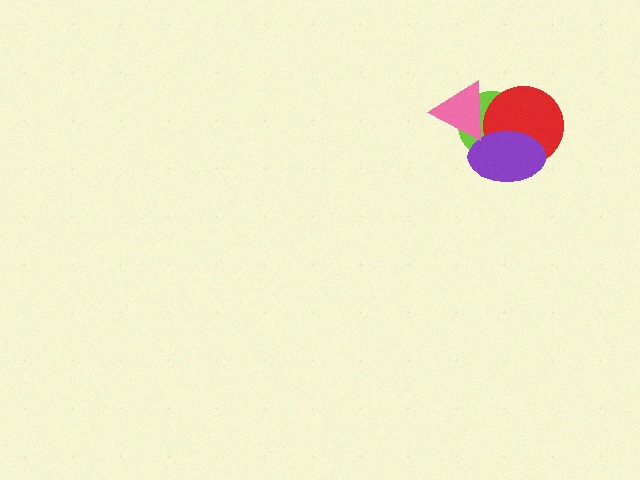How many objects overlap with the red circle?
3 objects overlap with the red circle.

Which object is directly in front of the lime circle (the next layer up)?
The red circle is directly in front of the lime circle.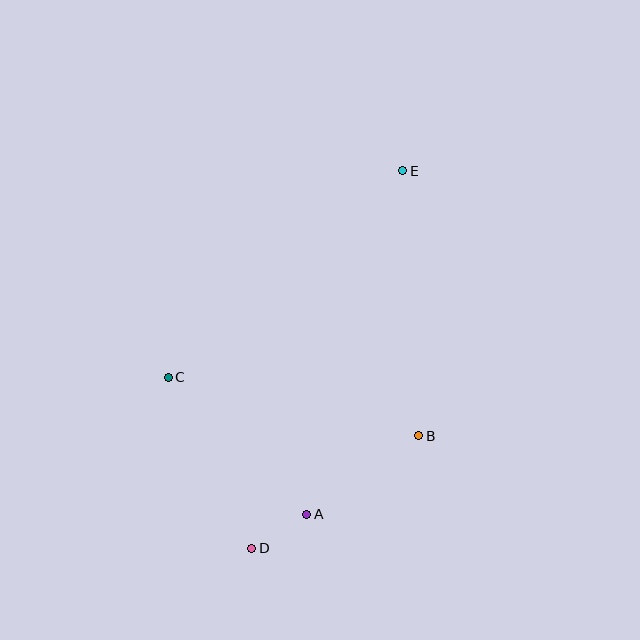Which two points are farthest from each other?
Points D and E are farthest from each other.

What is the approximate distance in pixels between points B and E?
The distance between B and E is approximately 265 pixels.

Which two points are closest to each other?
Points A and D are closest to each other.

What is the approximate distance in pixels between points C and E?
The distance between C and E is approximately 312 pixels.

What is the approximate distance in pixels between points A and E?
The distance between A and E is approximately 356 pixels.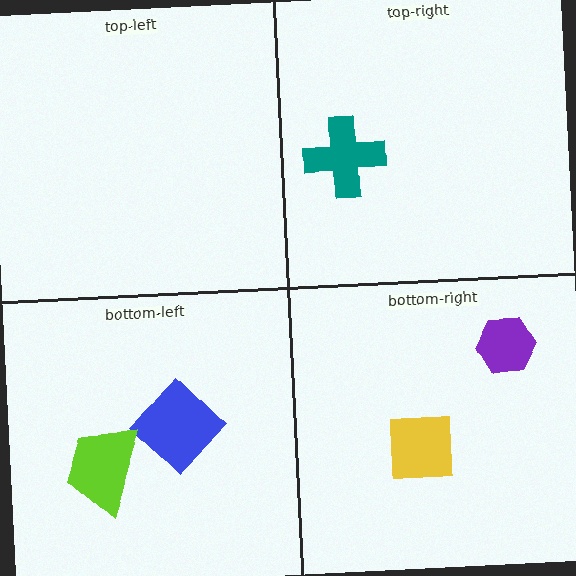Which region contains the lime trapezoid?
The bottom-left region.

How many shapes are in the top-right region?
1.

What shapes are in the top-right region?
The teal cross.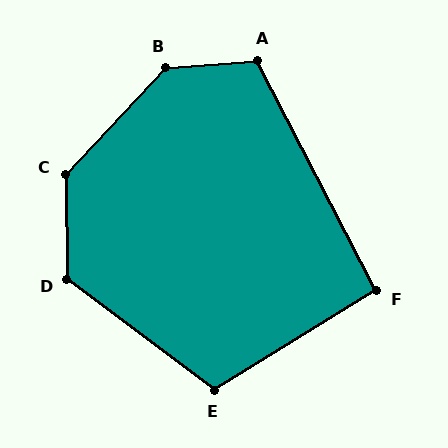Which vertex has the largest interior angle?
B, at approximately 138 degrees.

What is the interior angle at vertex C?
Approximately 136 degrees (obtuse).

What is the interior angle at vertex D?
Approximately 128 degrees (obtuse).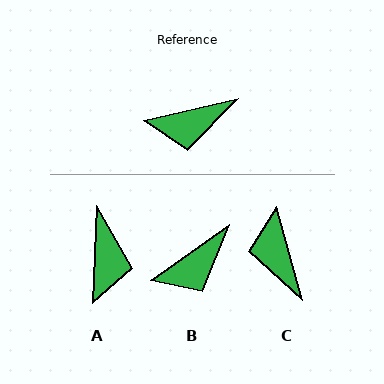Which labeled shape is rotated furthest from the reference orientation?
C, about 88 degrees away.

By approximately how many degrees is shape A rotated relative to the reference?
Approximately 75 degrees counter-clockwise.